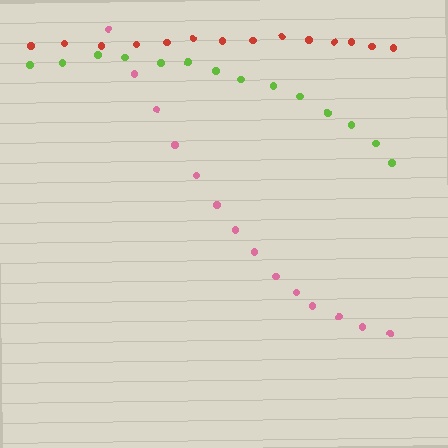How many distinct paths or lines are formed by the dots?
There are 3 distinct paths.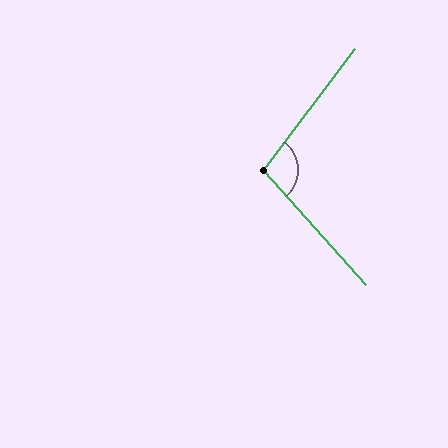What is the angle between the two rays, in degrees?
Approximately 101 degrees.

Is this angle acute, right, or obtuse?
It is obtuse.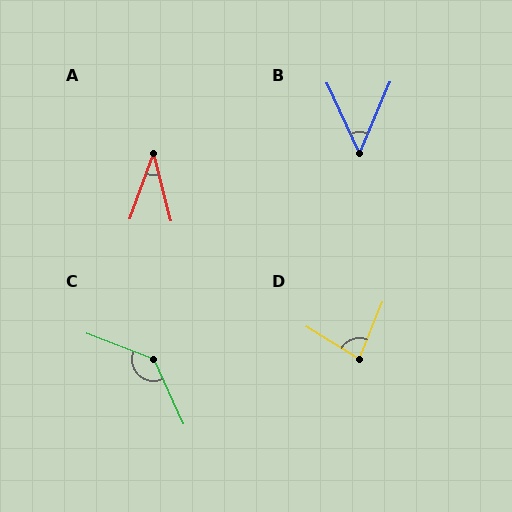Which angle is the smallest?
A, at approximately 34 degrees.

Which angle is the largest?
C, at approximately 136 degrees.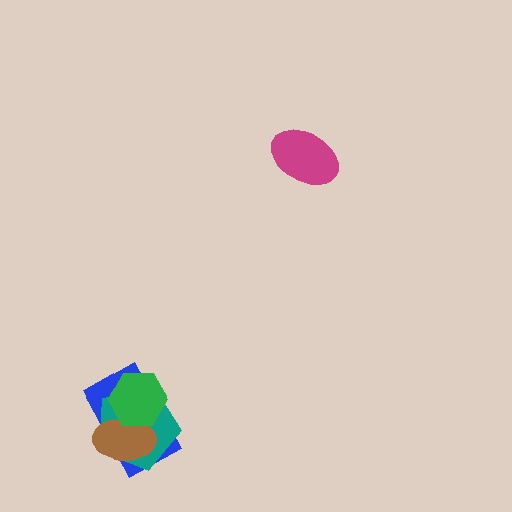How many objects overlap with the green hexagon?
3 objects overlap with the green hexagon.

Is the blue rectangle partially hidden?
Yes, it is partially covered by another shape.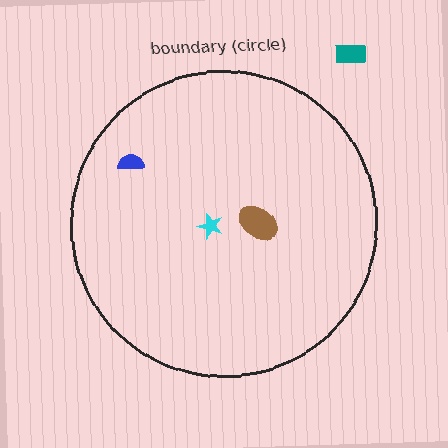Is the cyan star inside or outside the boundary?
Inside.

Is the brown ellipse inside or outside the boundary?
Inside.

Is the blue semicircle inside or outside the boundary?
Inside.